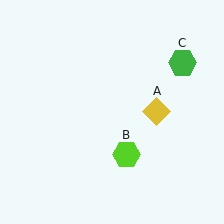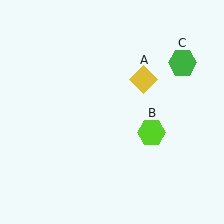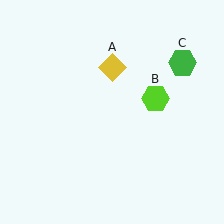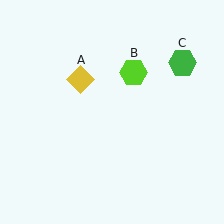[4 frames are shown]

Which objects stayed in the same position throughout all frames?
Green hexagon (object C) remained stationary.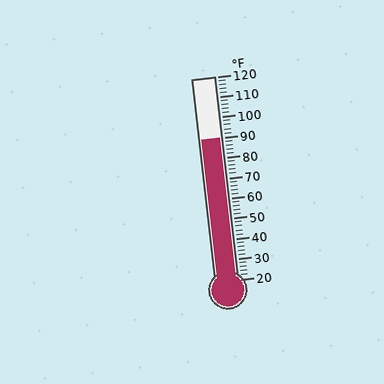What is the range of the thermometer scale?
The thermometer scale ranges from 20°F to 120°F.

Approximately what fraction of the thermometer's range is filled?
The thermometer is filled to approximately 70% of its range.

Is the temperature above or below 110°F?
The temperature is below 110°F.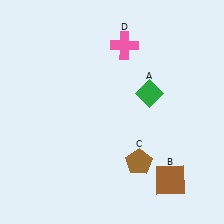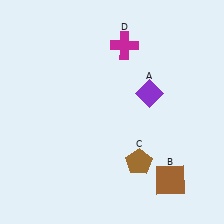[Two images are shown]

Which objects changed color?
A changed from green to purple. D changed from pink to magenta.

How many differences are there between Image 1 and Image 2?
There are 2 differences between the two images.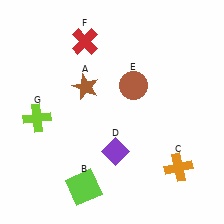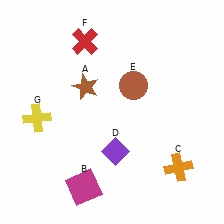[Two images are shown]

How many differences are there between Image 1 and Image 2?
There are 2 differences between the two images.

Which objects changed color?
B changed from lime to magenta. G changed from lime to yellow.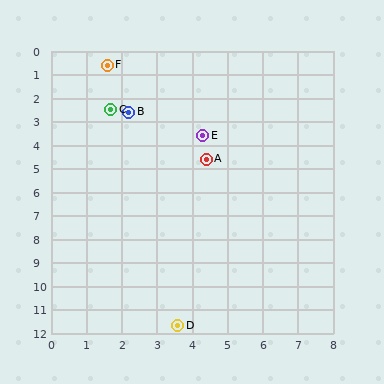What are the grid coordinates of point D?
Point D is at approximately (3.6, 11.7).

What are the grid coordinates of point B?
Point B is at approximately (2.2, 2.6).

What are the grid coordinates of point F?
Point F is at approximately (1.6, 0.6).